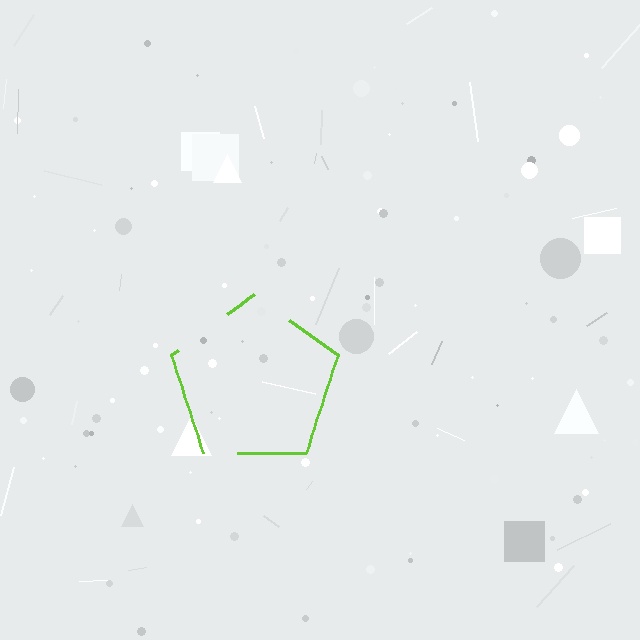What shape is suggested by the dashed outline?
The dashed outline suggests a pentagon.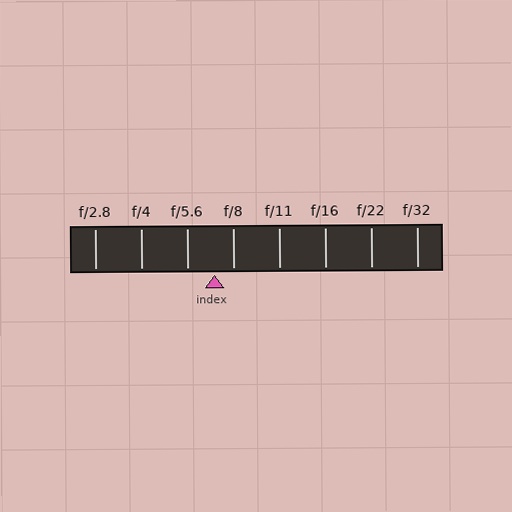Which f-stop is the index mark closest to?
The index mark is closest to f/8.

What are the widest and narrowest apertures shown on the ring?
The widest aperture shown is f/2.8 and the narrowest is f/32.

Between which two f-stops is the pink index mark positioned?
The index mark is between f/5.6 and f/8.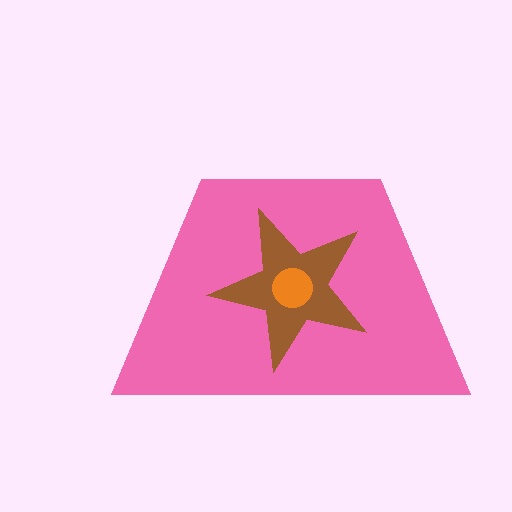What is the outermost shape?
The pink trapezoid.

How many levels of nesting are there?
3.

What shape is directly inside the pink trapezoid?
The brown star.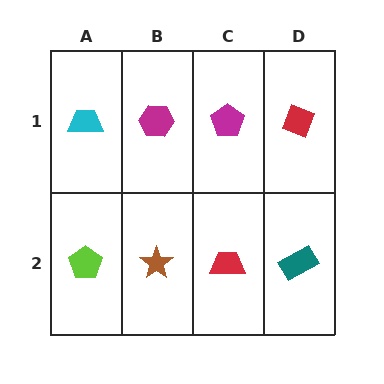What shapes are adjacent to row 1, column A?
A lime pentagon (row 2, column A), a magenta hexagon (row 1, column B).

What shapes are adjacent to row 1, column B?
A brown star (row 2, column B), a cyan trapezoid (row 1, column A), a magenta pentagon (row 1, column C).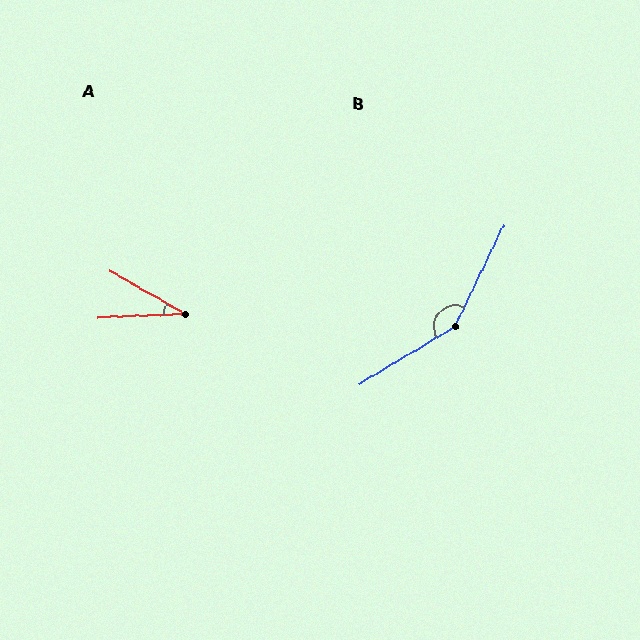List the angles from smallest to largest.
A (32°), B (147°).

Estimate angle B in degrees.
Approximately 147 degrees.